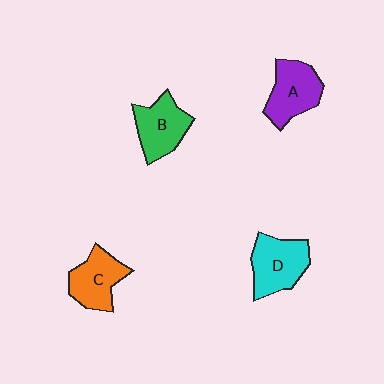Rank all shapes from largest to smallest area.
From largest to smallest: D (cyan), A (purple), B (green), C (orange).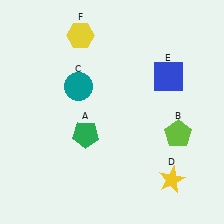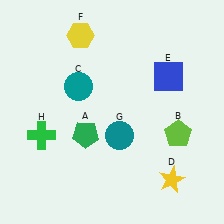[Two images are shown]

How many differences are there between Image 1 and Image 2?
There are 2 differences between the two images.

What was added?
A teal circle (G), a green cross (H) were added in Image 2.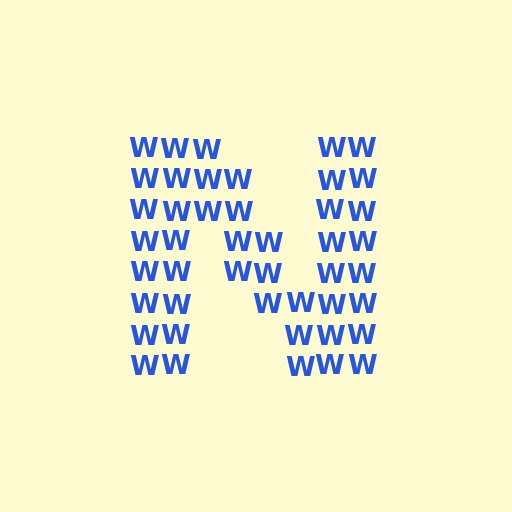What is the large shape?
The large shape is the letter N.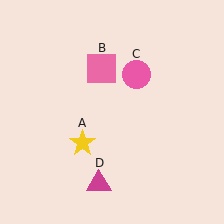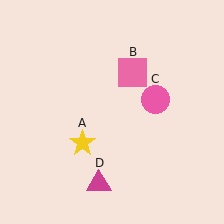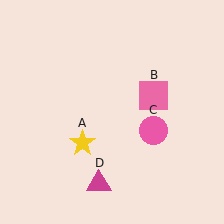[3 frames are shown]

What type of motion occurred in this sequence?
The pink square (object B), pink circle (object C) rotated clockwise around the center of the scene.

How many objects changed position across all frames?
2 objects changed position: pink square (object B), pink circle (object C).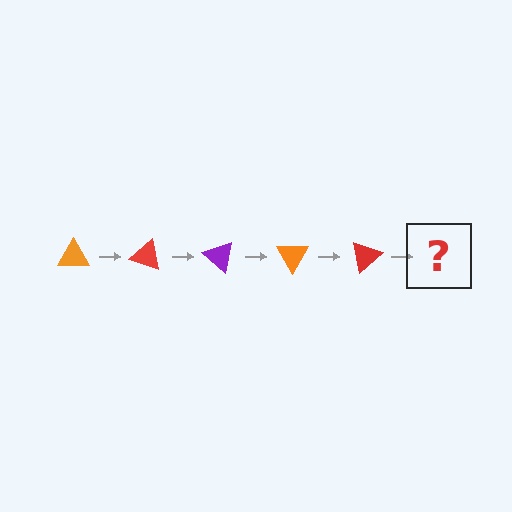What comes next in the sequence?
The next element should be a purple triangle, rotated 100 degrees from the start.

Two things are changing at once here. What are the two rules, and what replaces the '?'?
The two rules are that it rotates 20 degrees each step and the color cycles through orange, red, and purple. The '?' should be a purple triangle, rotated 100 degrees from the start.